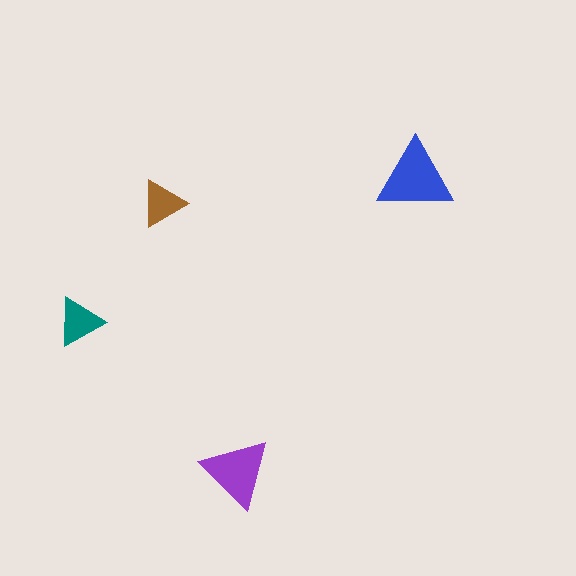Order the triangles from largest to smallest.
the blue one, the purple one, the teal one, the brown one.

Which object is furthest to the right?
The blue triangle is rightmost.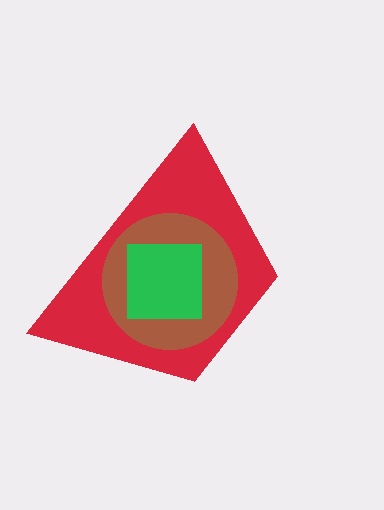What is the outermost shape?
The red trapezoid.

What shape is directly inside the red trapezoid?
The brown circle.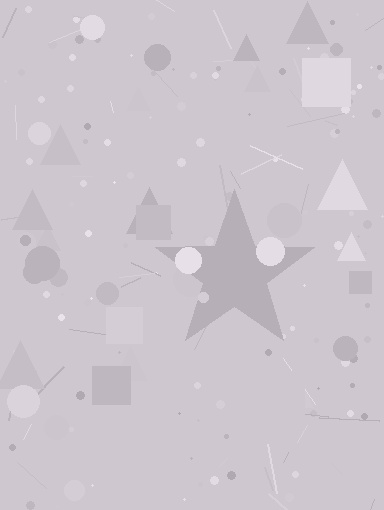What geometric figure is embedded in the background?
A star is embedded in the background.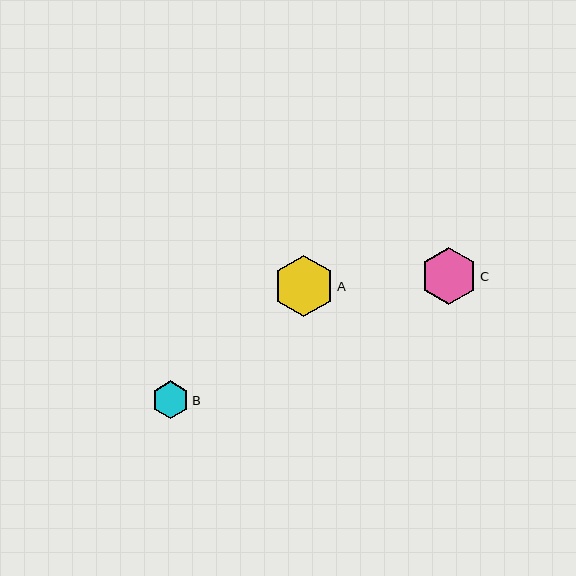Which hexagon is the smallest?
Hexagon B is the smallest with a size of approximately 38 pixels.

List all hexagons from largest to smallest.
From largest to smallest: A, C, B.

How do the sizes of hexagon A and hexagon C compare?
Hexagon A and hexagon C are approximately the same size.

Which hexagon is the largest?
Hexagon A is the largest with a size of approximately 61 pixels.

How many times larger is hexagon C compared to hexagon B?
Hexagon C is approximately 1.5 times the size of hexagon B.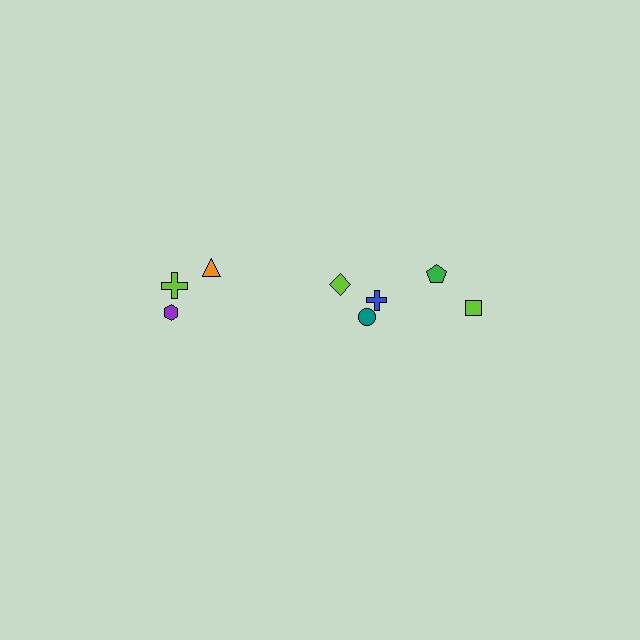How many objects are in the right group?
There are 5 objects.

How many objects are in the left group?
There are 3 objects.